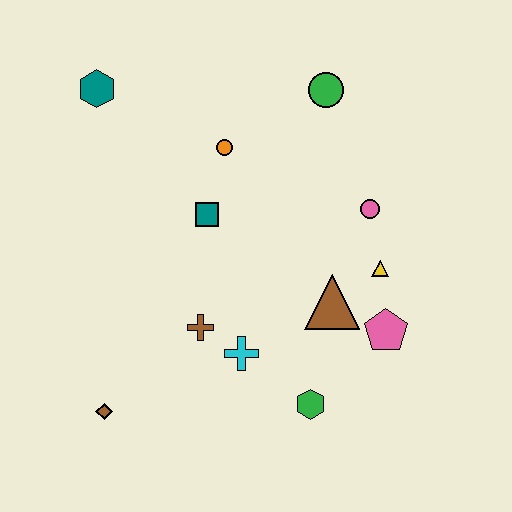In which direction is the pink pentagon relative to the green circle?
The pink pentagon is below the green circle.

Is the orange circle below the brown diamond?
No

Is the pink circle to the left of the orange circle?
No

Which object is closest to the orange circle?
The teal square is closest to the orange circle.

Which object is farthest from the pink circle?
The brown diamond is farthest from the pink circle.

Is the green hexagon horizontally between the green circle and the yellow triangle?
No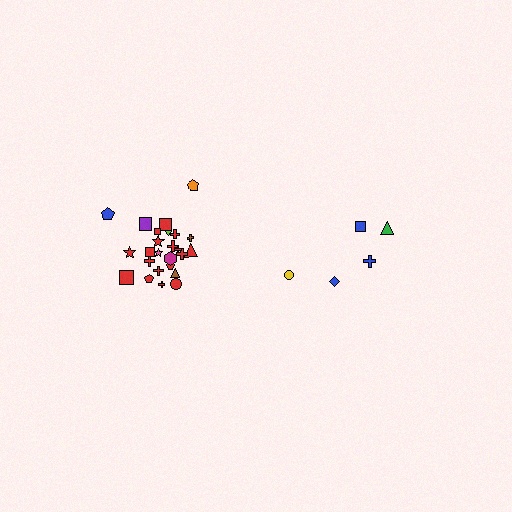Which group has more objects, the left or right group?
The left group.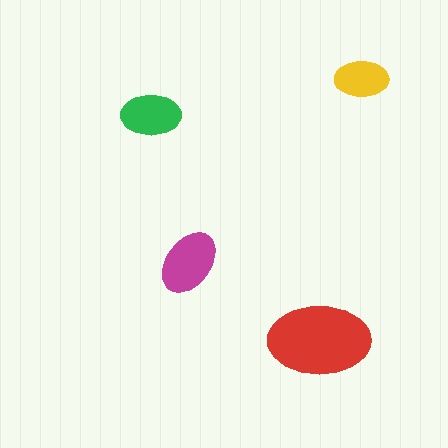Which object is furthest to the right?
The yellow ellipse is rightmost.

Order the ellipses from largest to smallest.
the red one, the magenta one, the green one, the yellow one.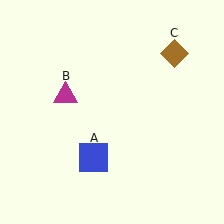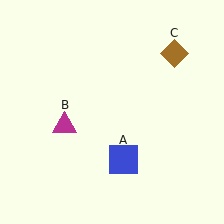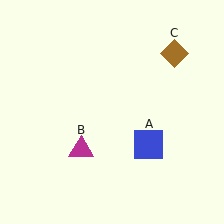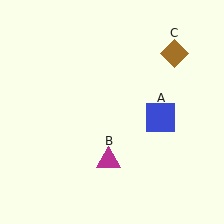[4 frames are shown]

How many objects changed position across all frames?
2 objects changed position: blue square (object A), magenta triangle (object B).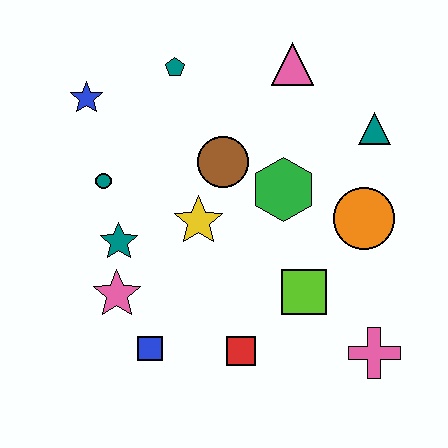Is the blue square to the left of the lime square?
Yes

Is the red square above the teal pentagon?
No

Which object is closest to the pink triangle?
The teal triangle is closest to the pink triangle.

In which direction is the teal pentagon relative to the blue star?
The teal pentagon is to the right of the blue star.